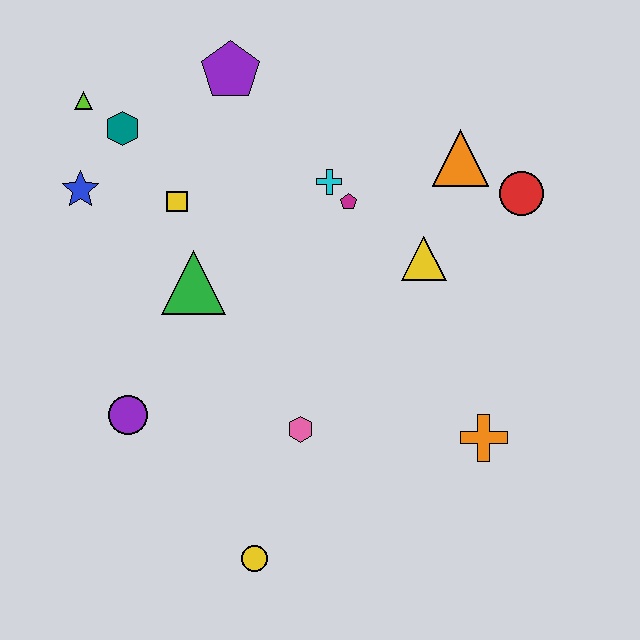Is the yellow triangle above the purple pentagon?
No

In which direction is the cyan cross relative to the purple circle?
The cyan cross is above the purple circle.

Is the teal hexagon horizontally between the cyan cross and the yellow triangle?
No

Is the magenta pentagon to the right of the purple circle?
Yes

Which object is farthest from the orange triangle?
The yellow circle is farthest from the orange triangle.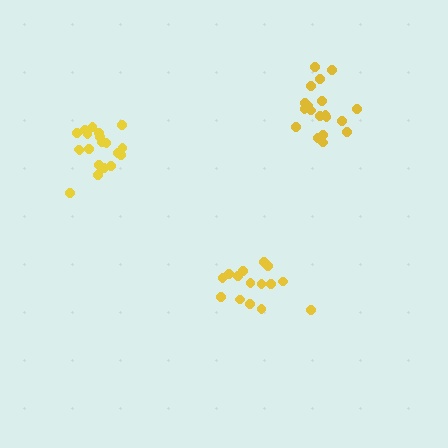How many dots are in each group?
Group 1: 20 dots, Group 2: 15 dots, Group 3: 19 dots (54 total).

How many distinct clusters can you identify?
There are 3 distinct clusters.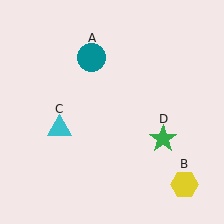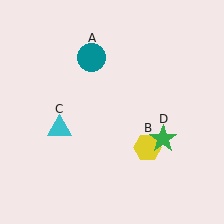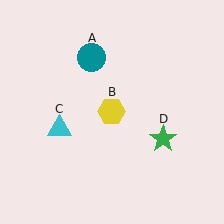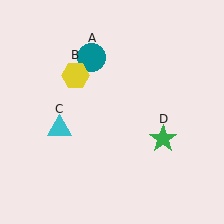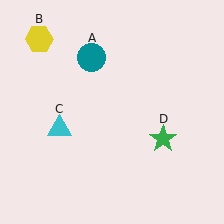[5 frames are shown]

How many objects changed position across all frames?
1 object changed position: yellow hexagon (object B).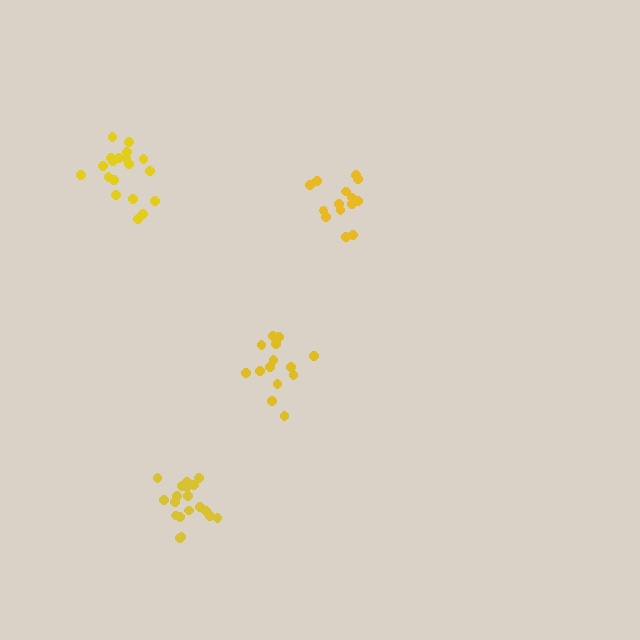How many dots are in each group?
Group 1: 19 dots, Group 2: 19 dots, Group 3: 14 dots, Group 4: 14 dots (66 total).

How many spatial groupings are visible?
There are 4 spatial groupings.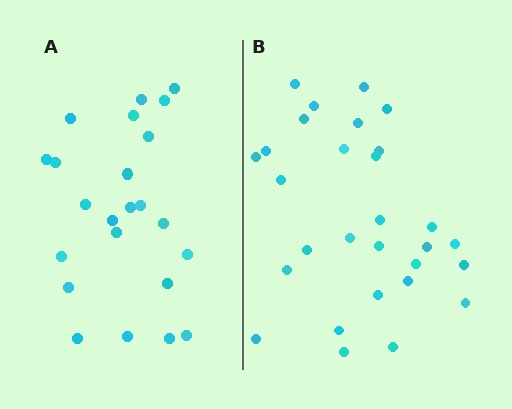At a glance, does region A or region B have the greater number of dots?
Region B (the right region) has more dots.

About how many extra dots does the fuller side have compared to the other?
Region B has about 6 more dots than region A.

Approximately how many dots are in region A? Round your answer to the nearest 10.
About 20 dots. (The exact count is 23, which rounds to 20.)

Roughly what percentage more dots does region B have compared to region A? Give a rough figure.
About 25% more.